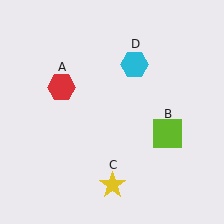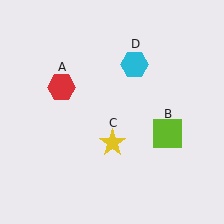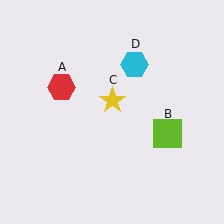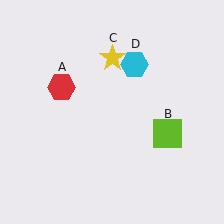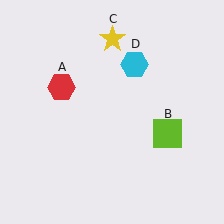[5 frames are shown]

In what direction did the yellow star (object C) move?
The yellow star (object C) moved up.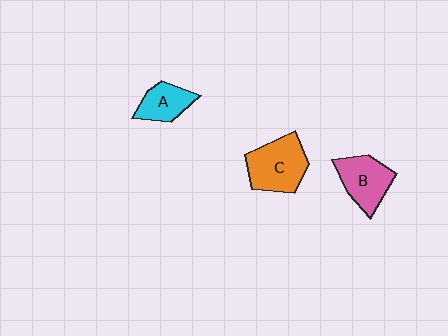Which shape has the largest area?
Shape C (orange).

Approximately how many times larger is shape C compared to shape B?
Approximately 1.2 times.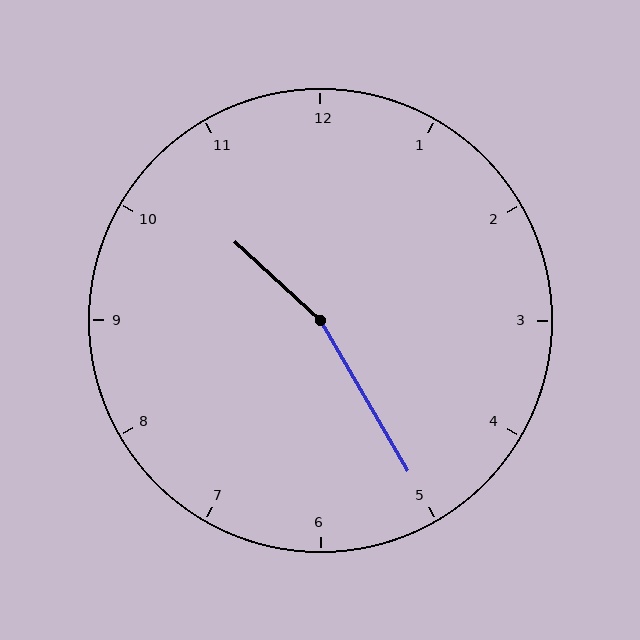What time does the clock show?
10:25.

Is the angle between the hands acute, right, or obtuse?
It is obtuse.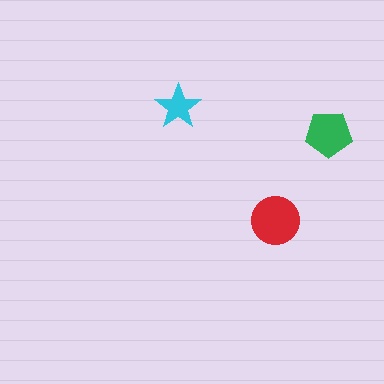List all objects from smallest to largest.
The cyan star, the green pentagon, the red circle.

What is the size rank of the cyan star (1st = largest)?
3rd.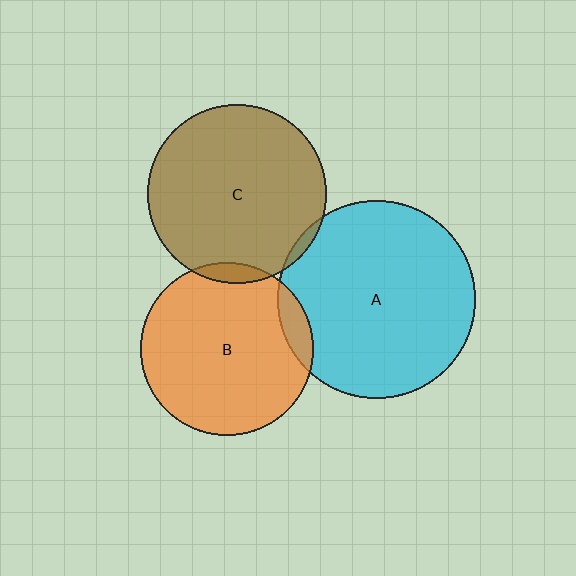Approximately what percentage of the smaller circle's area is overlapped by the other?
Approximately 5%.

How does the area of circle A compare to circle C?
Approximately 1.2 times.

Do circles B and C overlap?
Yes.